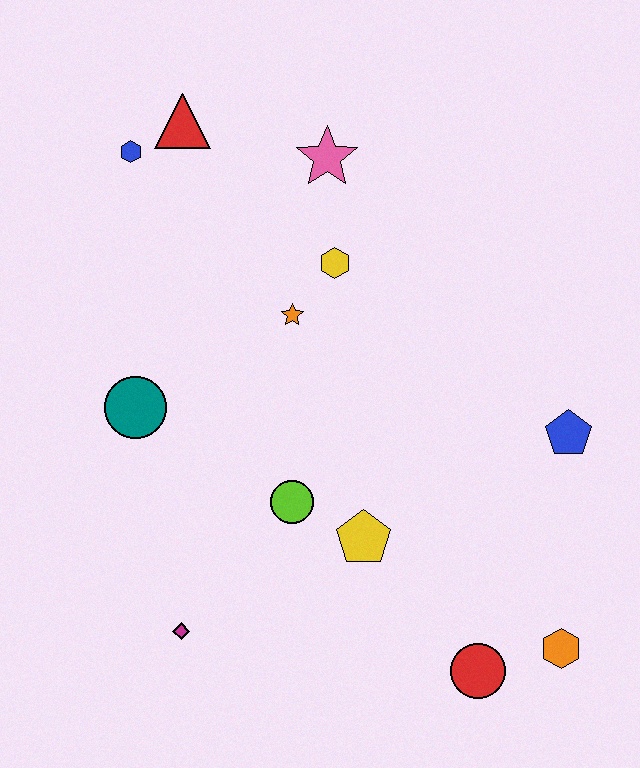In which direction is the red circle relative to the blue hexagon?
The red circle is below the blue hexagon.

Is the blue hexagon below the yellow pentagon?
No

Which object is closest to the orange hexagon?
The red circle is closest to the orange hexagon.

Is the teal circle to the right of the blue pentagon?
No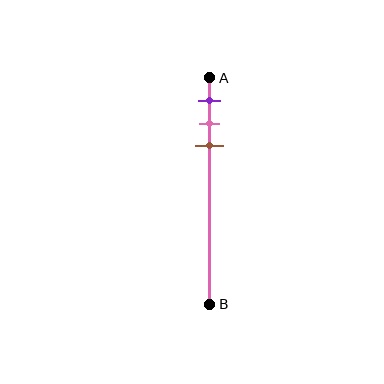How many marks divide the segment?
There are 3 marks dividing the segment.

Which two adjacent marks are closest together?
The pink and brown marks are the closest adjacent pair.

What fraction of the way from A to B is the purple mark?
The purple mark is approximately 10% (0.1) of the way from A to B.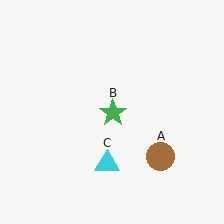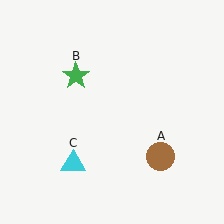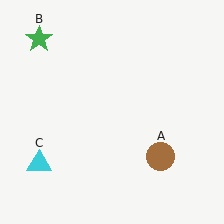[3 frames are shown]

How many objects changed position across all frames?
2 objects changed position: green star (object B), cyan triangle (object C).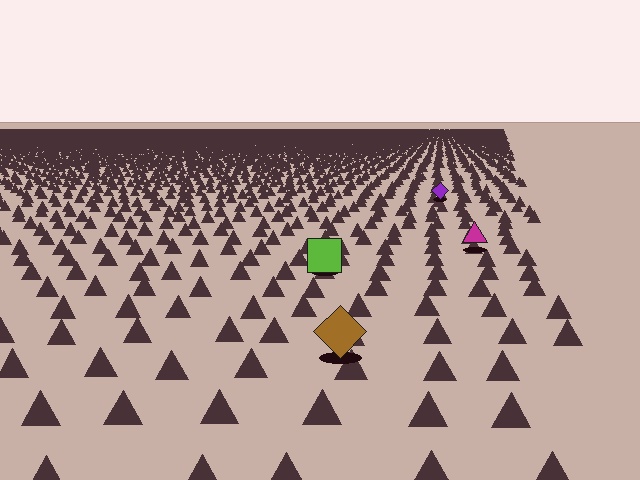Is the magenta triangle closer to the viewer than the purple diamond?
Yes. The magenta triangle is closer — you can tell from the texture gradient: the ground texture is coarser near it.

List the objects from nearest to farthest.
From nearest to farthest: the brown diamond, the lime square, the magenta triangle, the purple diamond.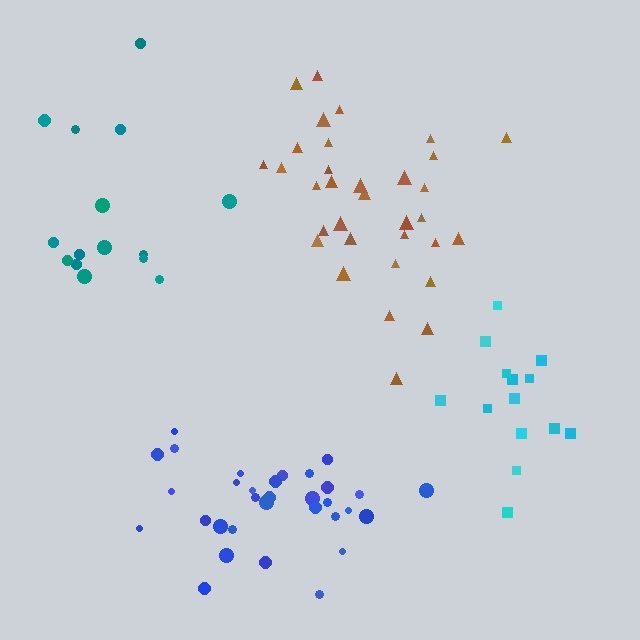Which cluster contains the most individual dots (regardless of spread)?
Brown (33).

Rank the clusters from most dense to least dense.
blue, brown, cyan, teal.